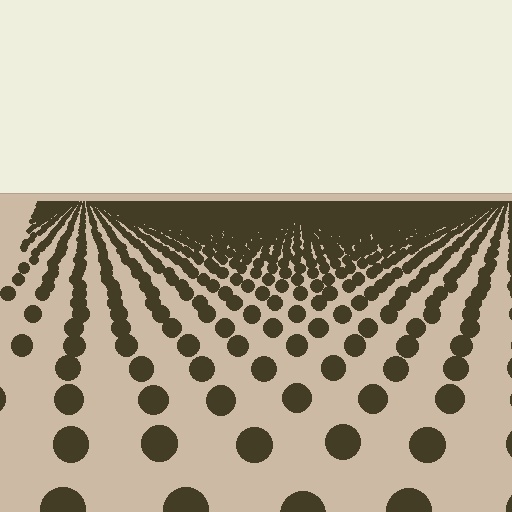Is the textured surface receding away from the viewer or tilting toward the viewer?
The surface is receding away from the viewer. Texture elements get smaller and denser toward the top.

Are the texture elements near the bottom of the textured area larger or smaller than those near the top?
Larger. Near the bottom, elements are closer to the viewer and appear at a bigger on-screen size.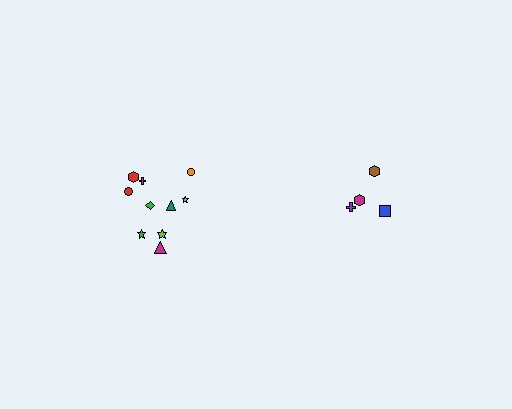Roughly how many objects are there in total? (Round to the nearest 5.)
Roughly 15 objects in total.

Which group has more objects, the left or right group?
The left group.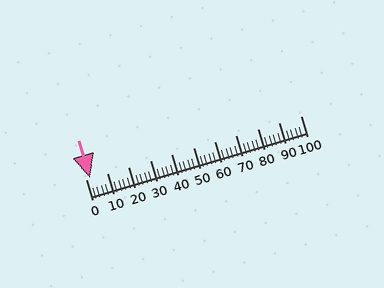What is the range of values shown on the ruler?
The ruler shows values from 0 to 100.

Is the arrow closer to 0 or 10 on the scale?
The arrow is closer to 0.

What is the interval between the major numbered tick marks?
The major tick marks are spaced 10 units apart.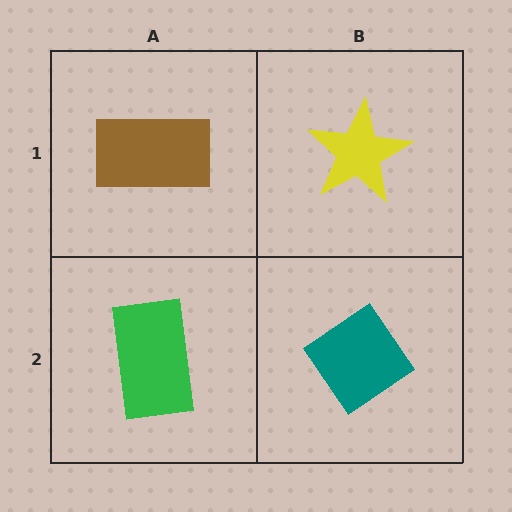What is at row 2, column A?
A green rectangle.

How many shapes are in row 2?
2 shapes.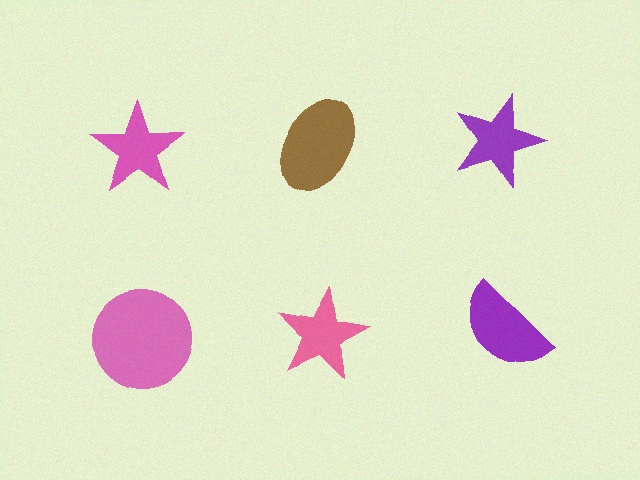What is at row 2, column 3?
A purple semicircle.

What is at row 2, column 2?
A pink star.